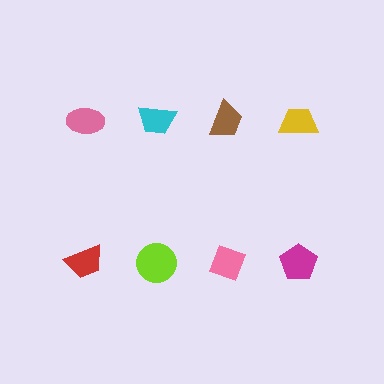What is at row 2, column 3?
A pink diamond.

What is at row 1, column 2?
A cyan trapezoid.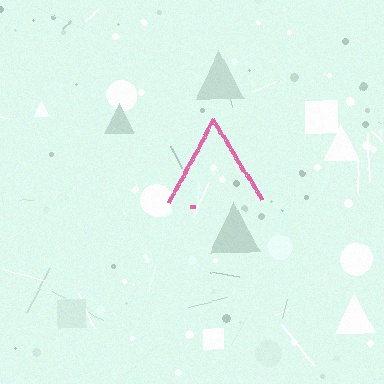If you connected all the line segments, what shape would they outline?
They would outline a triangle.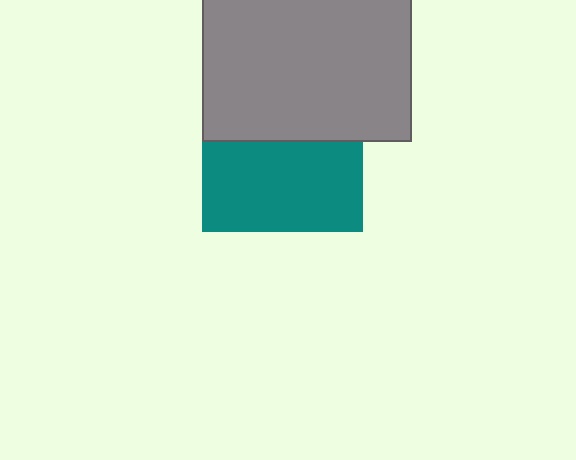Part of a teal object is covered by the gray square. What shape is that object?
It is a square.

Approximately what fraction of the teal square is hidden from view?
Roughly 44% of the teal square is hidden behind the gray square.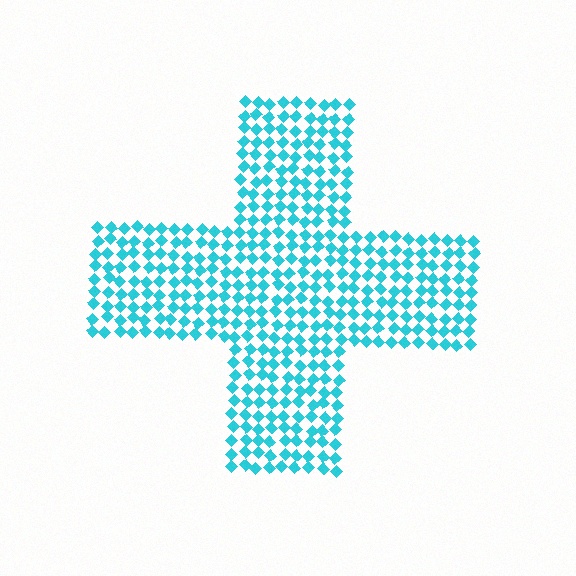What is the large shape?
The large shape is a cross.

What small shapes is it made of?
It is made of small diamonds.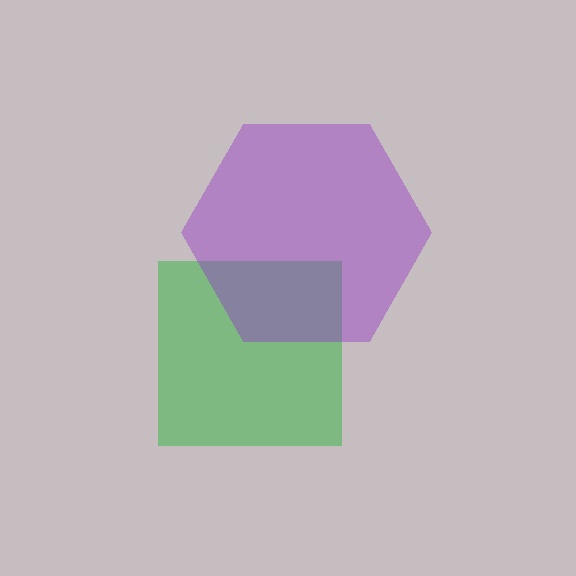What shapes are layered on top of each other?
The layered shapes are: a green square, a purple hexagon.